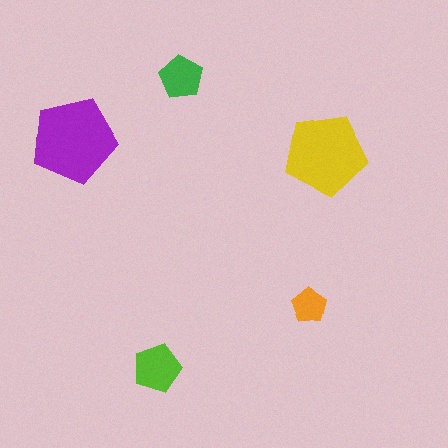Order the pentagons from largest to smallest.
the purple one, the yellow one, the lime one, the green one, the orange one.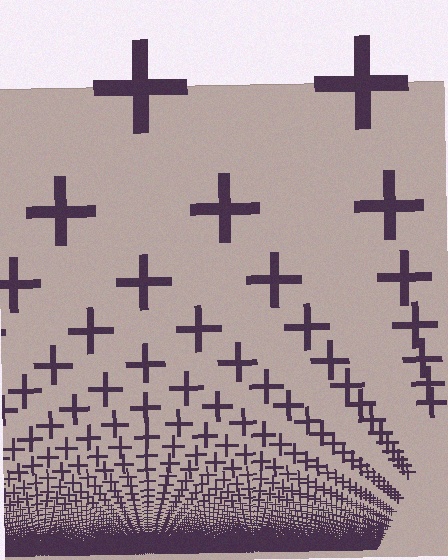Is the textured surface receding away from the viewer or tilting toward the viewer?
The surface appears to tilt toward the viewer. Texture elements get larger and sparser toward the top.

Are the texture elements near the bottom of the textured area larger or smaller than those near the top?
Smaller. The gradient is inverted — elements near the bottom are smaller and denser.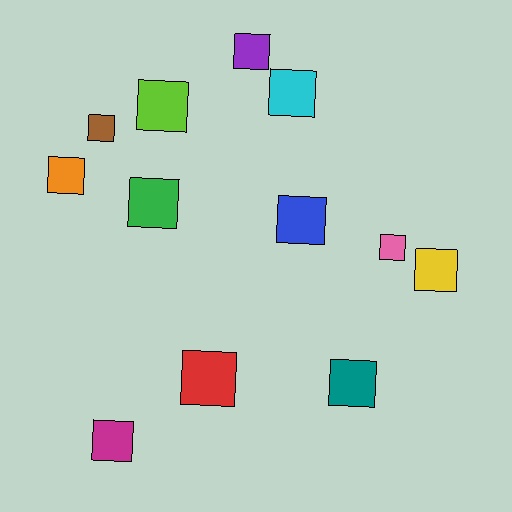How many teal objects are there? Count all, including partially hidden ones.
There is 1 teal object.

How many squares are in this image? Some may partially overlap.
There are 12 squares.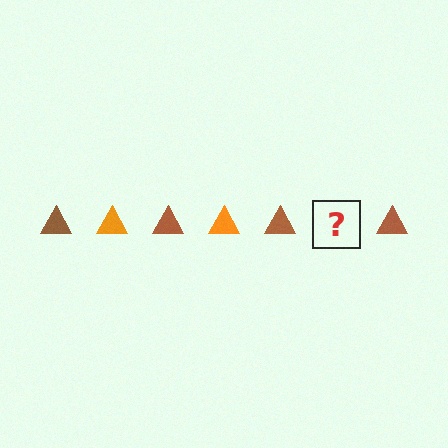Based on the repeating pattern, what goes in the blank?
The blank should be an orange triangle.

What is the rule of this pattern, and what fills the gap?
The rule is that the pattern cycles through brown, orange triangles. The gap should be filled with an orange triangle.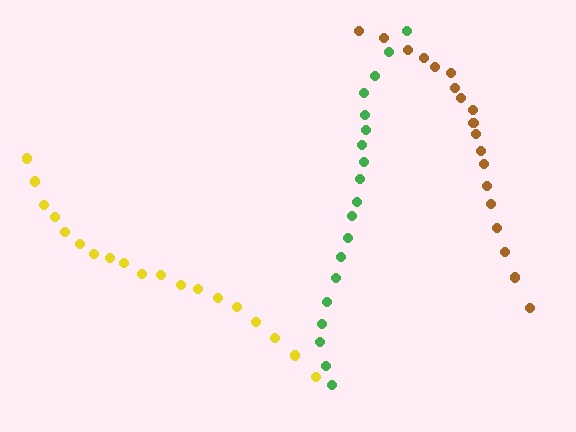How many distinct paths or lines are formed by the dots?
There are 3 distinct paths.